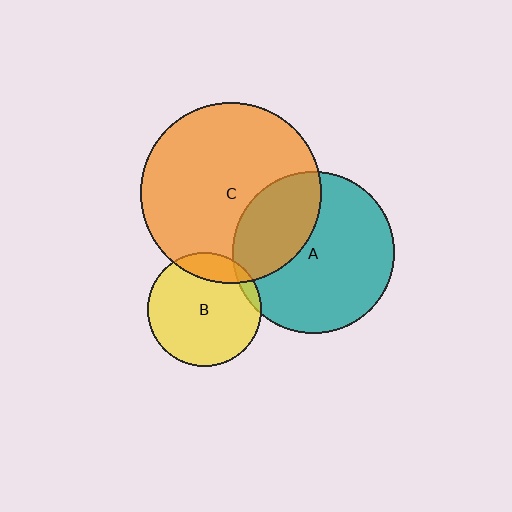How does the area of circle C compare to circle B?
Approximately 2.5 times.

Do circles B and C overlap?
Yes.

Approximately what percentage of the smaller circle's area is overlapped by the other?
Approximately 15%.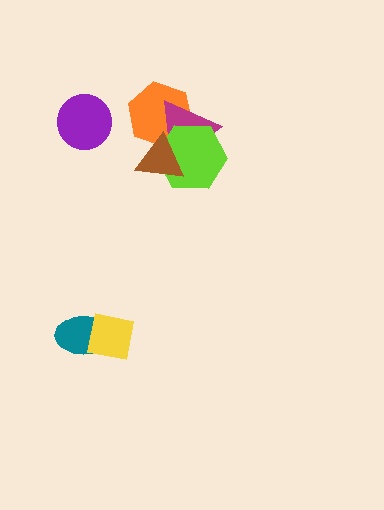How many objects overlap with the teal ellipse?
1 object overlaps with the teal ellipse.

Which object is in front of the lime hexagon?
The brown triangle is in front of the lime hexagon.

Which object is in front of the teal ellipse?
The yellow square is in front of the teal ellipse.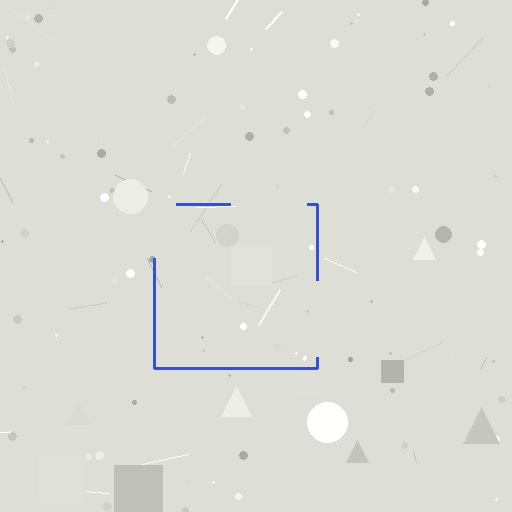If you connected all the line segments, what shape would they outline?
They would outline a square.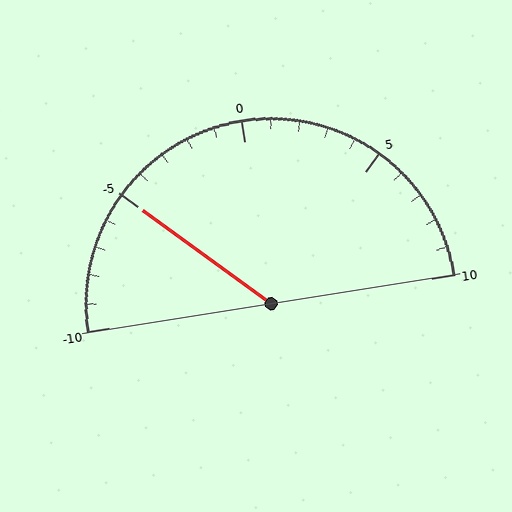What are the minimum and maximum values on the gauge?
The gauge ranges from -10 to 10.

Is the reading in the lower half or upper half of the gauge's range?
The reading is in the lower half of the range (-10 to 10).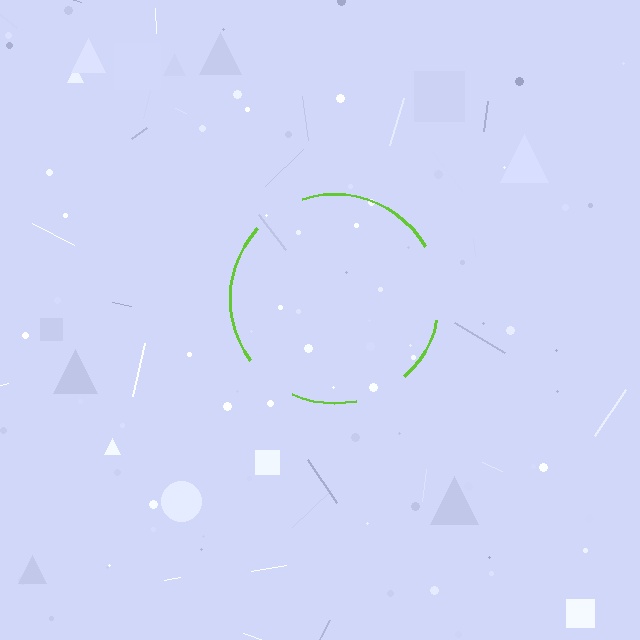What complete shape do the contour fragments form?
The contour fragments form a circle.